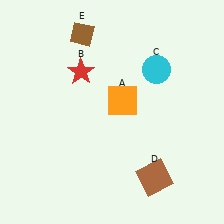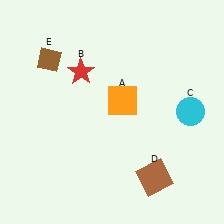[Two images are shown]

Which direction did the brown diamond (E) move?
The brown diamond (E) moved left.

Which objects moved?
The objects that moved are: the cyan circle (C), the brown diamond (E).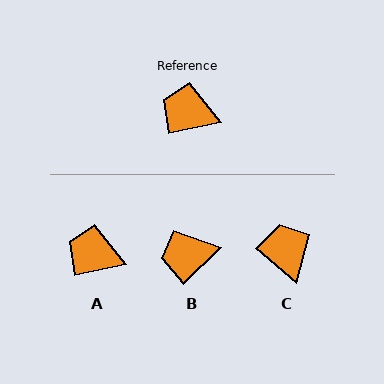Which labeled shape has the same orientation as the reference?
A.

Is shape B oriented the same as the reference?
No, it is off by about 32 degrees.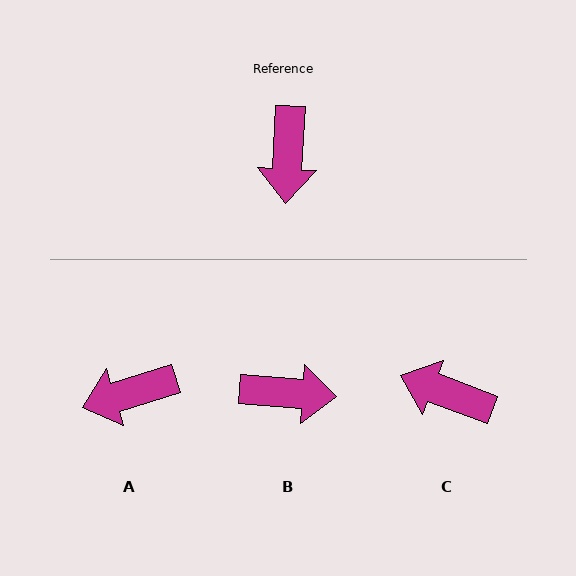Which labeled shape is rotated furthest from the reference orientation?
C, about 108 degrees away.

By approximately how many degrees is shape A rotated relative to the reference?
Approximately 70 degrees clockwise.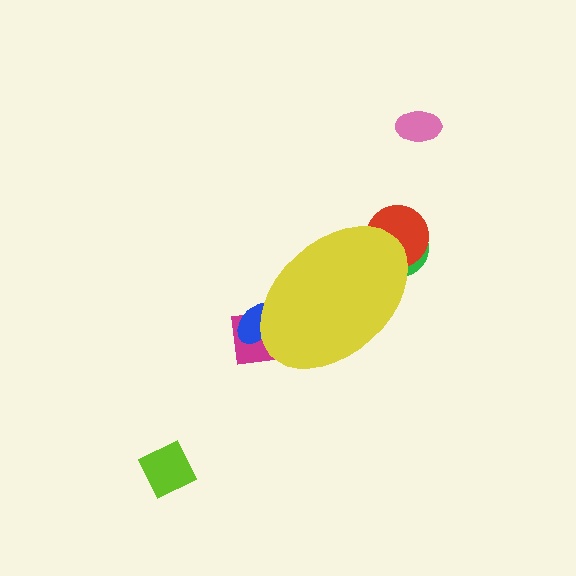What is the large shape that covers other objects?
A yellow ellipse.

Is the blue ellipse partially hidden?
Yes, the blue ellipse is partially hidden behind the yellow ellipse.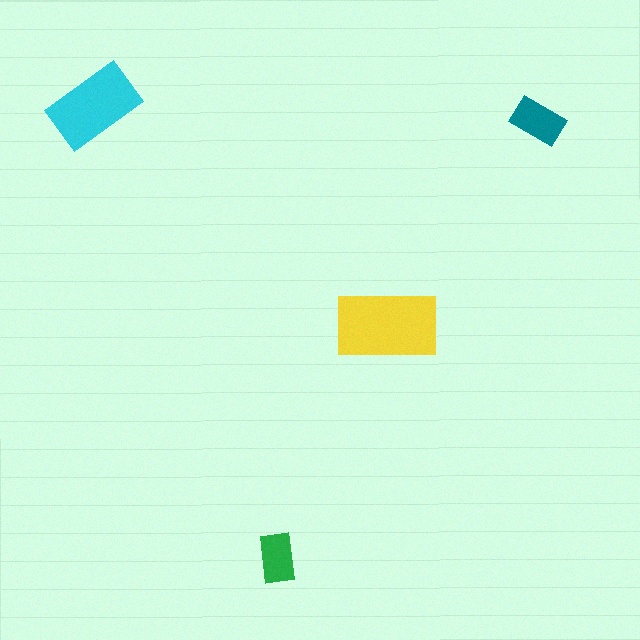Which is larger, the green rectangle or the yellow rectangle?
The yellow one.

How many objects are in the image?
There are 4 objects in the image.